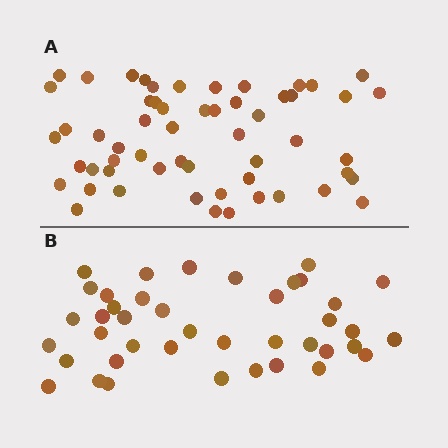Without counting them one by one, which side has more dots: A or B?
Region A (the top region) has more dots.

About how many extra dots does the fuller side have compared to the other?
Region A has approximately 15 more dots than region B.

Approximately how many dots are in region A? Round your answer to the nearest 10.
About 60 dots. (The exact count is 56, which rounds to 60.)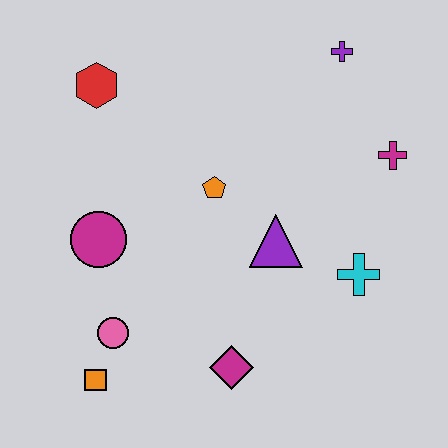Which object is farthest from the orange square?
The purple cross is farthest from the orange square.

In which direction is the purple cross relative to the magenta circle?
The purple cross is to the right of the magenta circle.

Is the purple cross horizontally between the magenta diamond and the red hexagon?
No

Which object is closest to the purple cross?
The magenta cross is closest to the purple cross.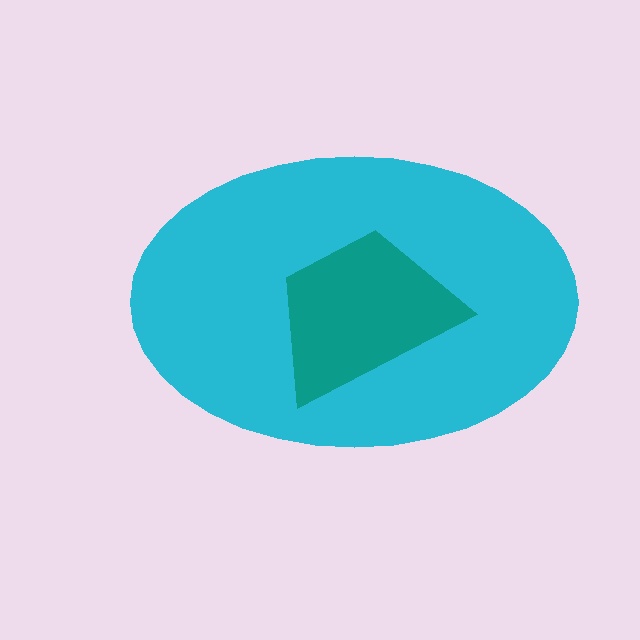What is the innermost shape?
The teal trapezoid.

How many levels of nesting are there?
2.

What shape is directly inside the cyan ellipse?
The teal trapezoid.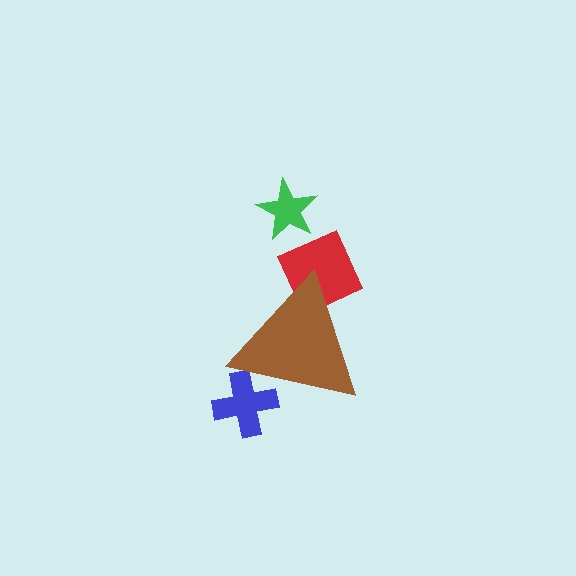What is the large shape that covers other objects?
A brown triangle.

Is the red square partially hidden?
Yes, the red square is partially hidden behind the brown triangle.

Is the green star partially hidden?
No, the green star is fully visible.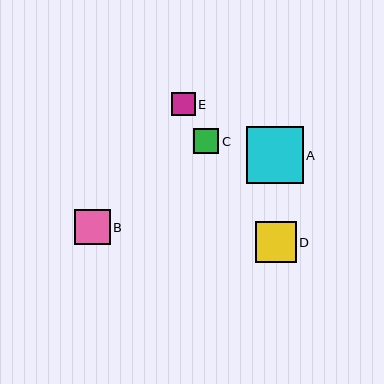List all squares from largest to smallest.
From largest to smallest: A, D, B, C, E.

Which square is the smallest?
Square E is the smallest with a size of approximately 24 pixels.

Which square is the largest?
Square A is the largest with a size of approximately 57 pixels.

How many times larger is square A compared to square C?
Square A is approximately 2.3 times the size of square C.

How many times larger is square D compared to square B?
Square D is approximately 1.2 times the size of square B.